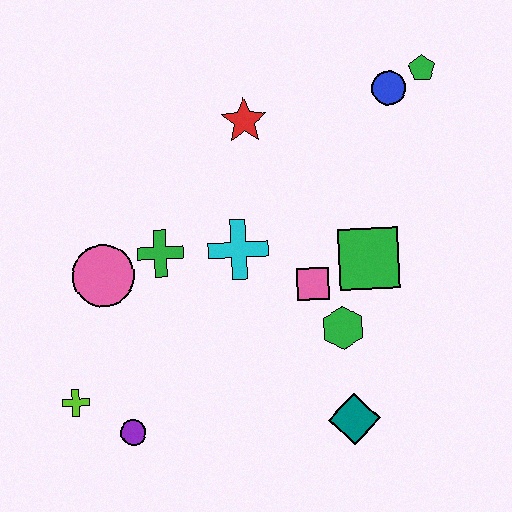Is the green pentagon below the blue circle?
No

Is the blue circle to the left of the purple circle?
No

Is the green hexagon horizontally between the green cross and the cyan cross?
No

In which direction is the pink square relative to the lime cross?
The pink square is to the right of the lime cross.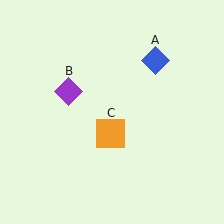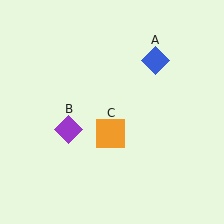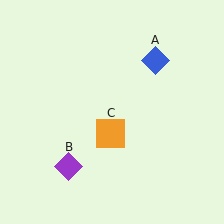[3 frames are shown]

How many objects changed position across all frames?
1 object changed position: purple diamond (object B).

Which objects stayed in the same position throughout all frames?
Blue diamond (object A) and orange square (object C) remained stationary.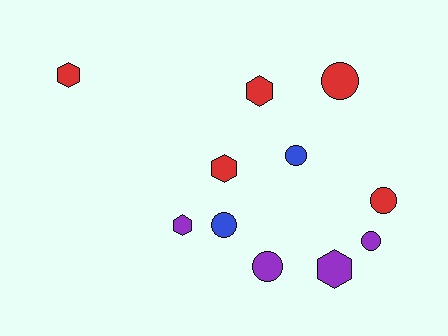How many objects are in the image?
There are 11 objects.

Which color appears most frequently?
Red, with 5 objects.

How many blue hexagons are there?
There are no blue hexagons.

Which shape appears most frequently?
Circle, with 6 objects.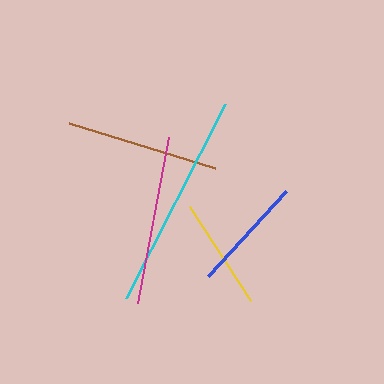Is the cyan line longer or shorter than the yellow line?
The cyan line is longer than the yellow line.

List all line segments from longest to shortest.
From longest to shortest: cyan, magenta, brown, blue, yellow.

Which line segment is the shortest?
The yellow line is the shortest at approximately 112 pixels.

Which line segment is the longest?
The cyan line is the longest at approximately 218 pixels.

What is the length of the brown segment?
The brown segment is approximately 152 pixels long.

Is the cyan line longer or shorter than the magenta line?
The cyan line is longer than the magenta line.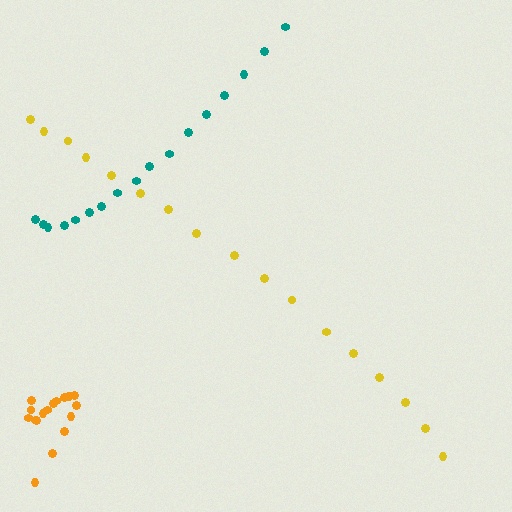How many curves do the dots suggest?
There are 3 distinct paths.